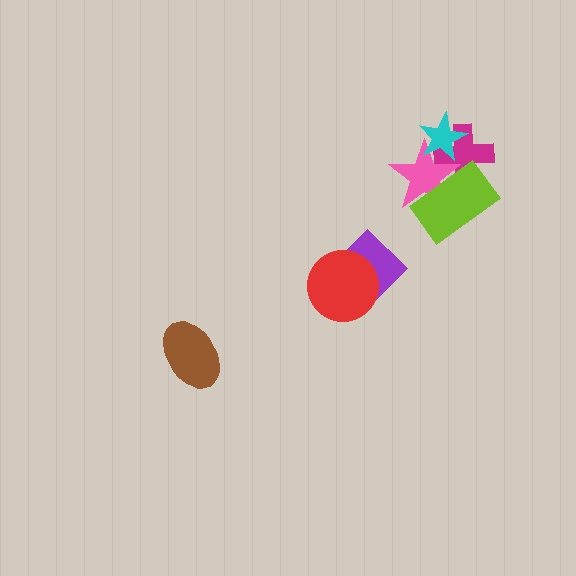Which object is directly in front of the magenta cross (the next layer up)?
The pink star is directly in front of the magenta cross.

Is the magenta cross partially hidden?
Yes, it is partially covered by another shape.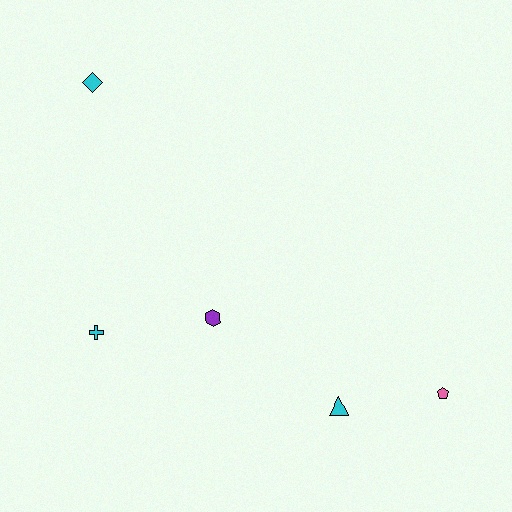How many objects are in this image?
There are 5 objects.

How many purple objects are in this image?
There is 1 purple object.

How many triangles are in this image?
There is 1 triangle.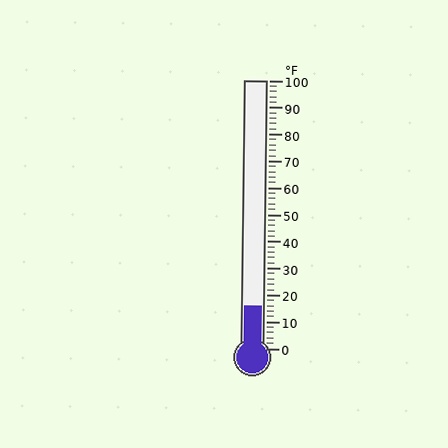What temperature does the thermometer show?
The thermometer shows approximately 16°F.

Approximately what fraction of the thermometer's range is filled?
The thermometer is filled to approximately 15% of its range.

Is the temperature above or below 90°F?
The temperature is below 90°F.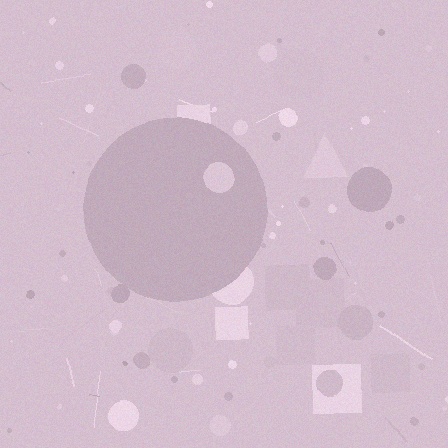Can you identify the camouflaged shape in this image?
The camouflaged shape is a circle.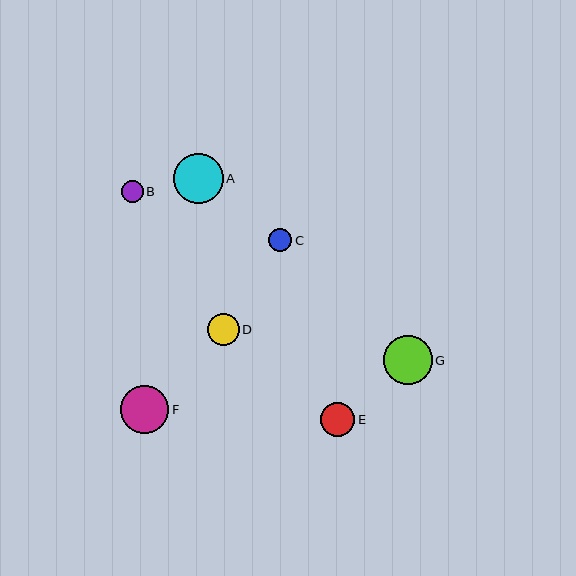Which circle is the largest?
Circle A is the largest with a size of approximately 49 pixels.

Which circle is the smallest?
Circle B is the smallest with a size of approximately 22 pixels.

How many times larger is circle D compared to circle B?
Circle D is approximately 1.4 times the size of circle B.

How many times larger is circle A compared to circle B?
Circle A is approximately 2.2 times the size of circle B.